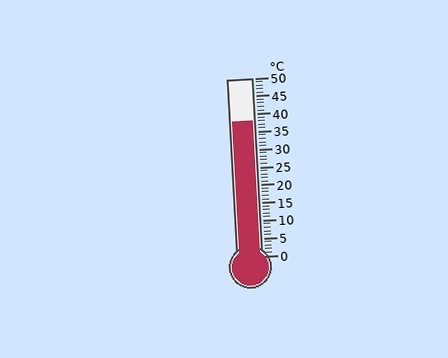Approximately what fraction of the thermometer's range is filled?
The thermometer is filled to approximately 75% of its range.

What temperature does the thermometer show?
The thermometer shows approximately 38°C.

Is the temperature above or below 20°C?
The temperature is above 20°C.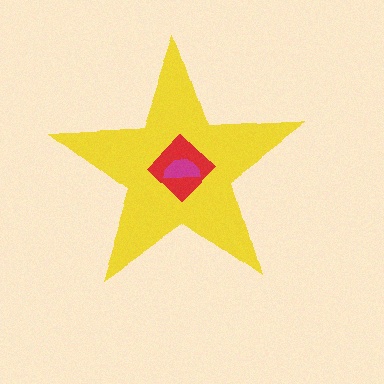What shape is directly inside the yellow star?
The red diamond.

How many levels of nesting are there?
3.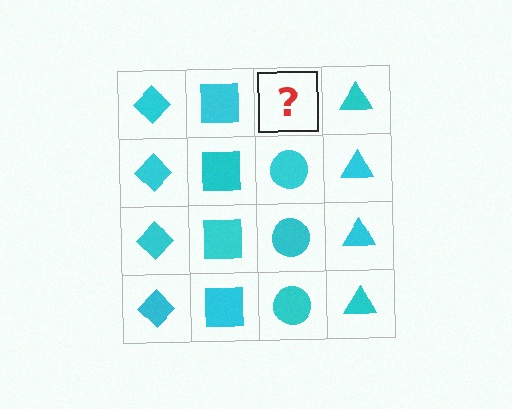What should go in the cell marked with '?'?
The missing cell should contain a cyan circle.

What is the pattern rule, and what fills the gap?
The rule is that each column has a consistent shape. The gap should be filled with a cyan circle.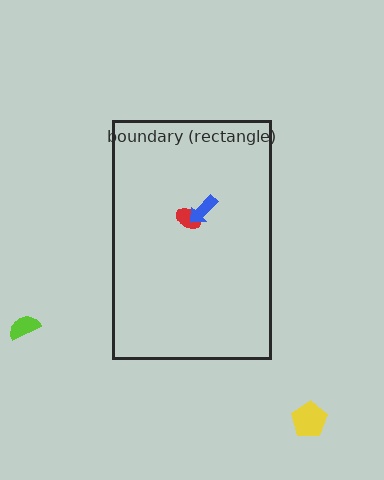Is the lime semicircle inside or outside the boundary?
Outside.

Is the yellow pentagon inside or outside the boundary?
Outside.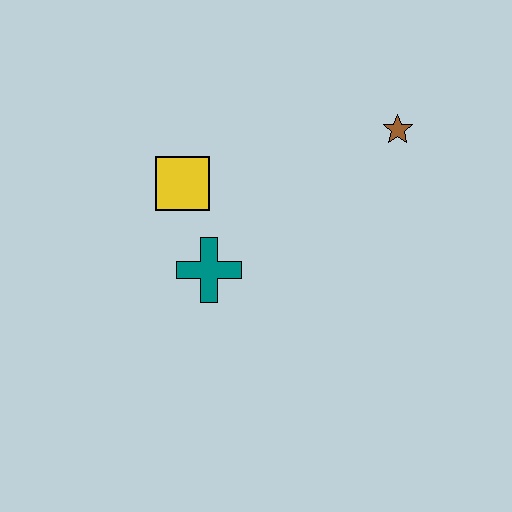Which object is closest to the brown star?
The yellow square is closest to the brown star.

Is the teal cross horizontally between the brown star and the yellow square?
Yes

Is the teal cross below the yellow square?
Yes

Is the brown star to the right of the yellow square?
Yes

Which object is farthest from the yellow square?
The brown star is farthest from the yellow square.